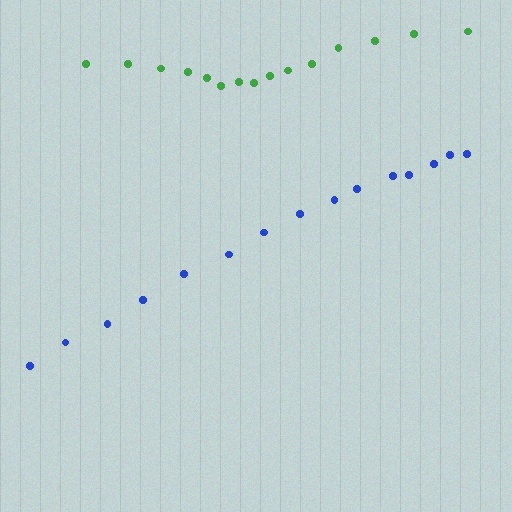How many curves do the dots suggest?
There are 2 distinct paths.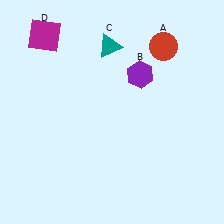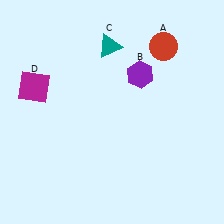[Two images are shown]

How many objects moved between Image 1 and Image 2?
1 object moved between the two images.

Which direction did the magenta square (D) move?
The magenta square (D) moved down.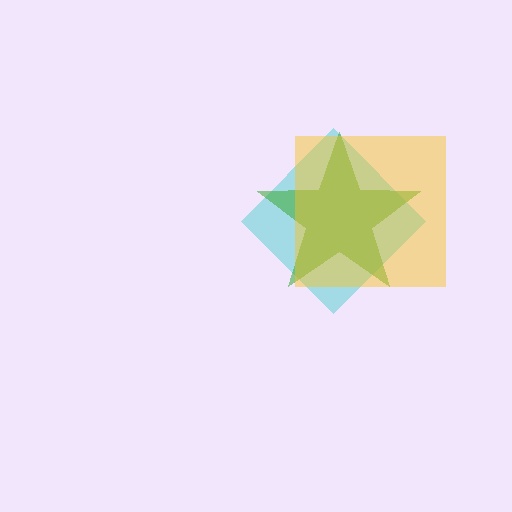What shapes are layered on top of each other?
The layered shapes are: a cyan diamond, a green star, a yellow square.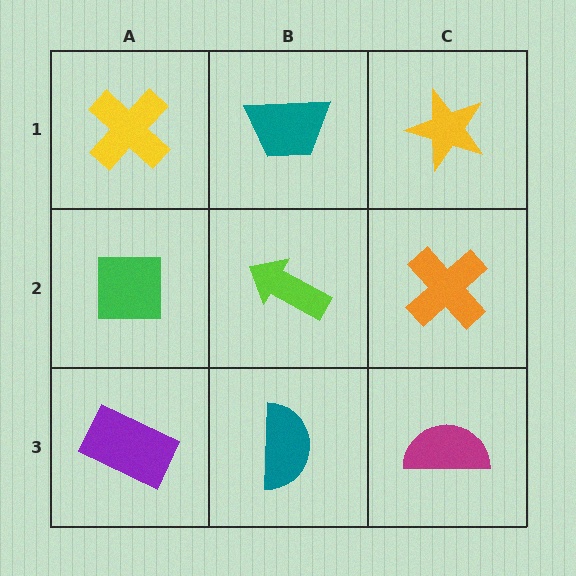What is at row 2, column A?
A green square.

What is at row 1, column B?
A teal trapezoid.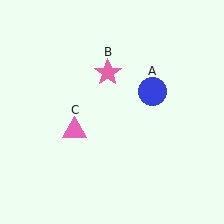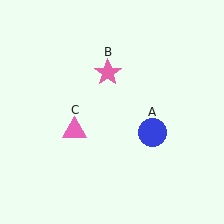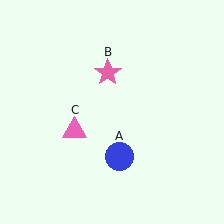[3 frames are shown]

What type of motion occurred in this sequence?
The blue circle (object A) rotated clockwise around the center of the scene.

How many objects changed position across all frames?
1 object changed position: blue circle (object A).